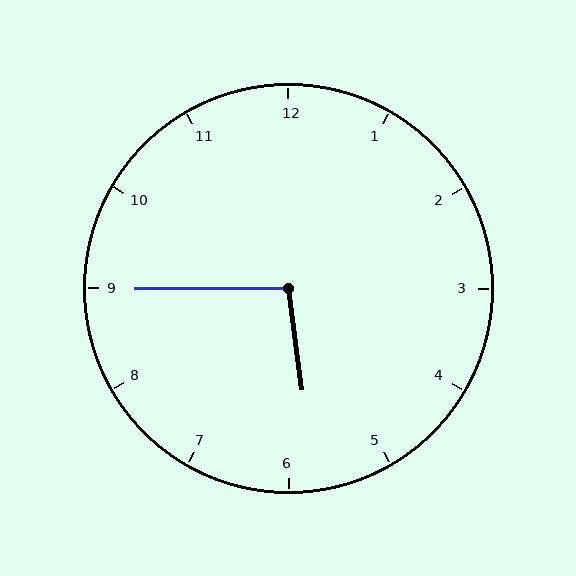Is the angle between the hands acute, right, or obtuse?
It is obtuse.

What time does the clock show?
5:45.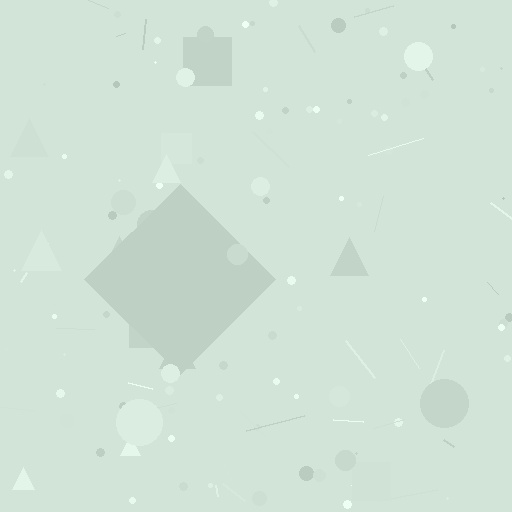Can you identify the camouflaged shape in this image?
The camouflaged shape is a diamond.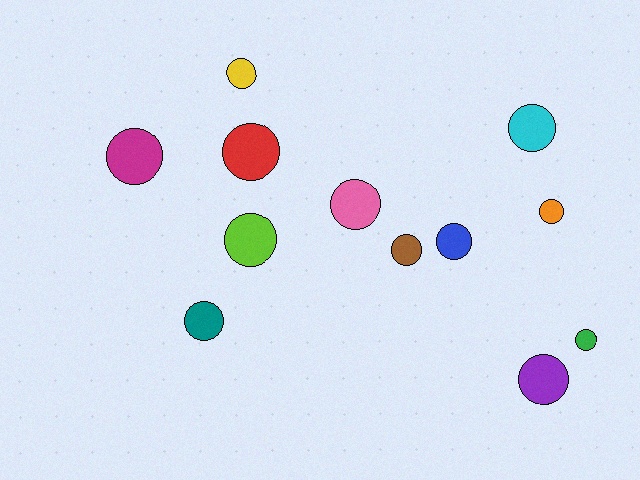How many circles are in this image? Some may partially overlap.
There are 12 circles.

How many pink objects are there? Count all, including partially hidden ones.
There is 1 pink object.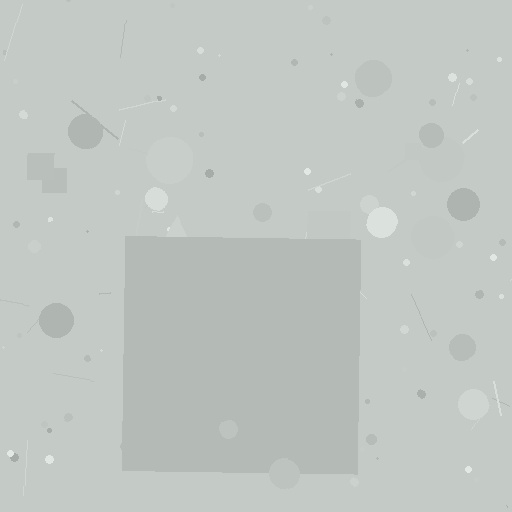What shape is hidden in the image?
A square is hidden in the image.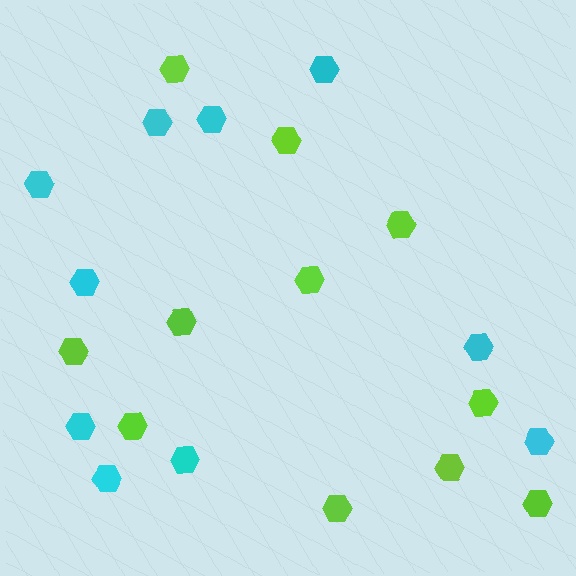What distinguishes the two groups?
There are 2 groups: one group of cyan hexagons (10) and one group of lime hexagons (11).